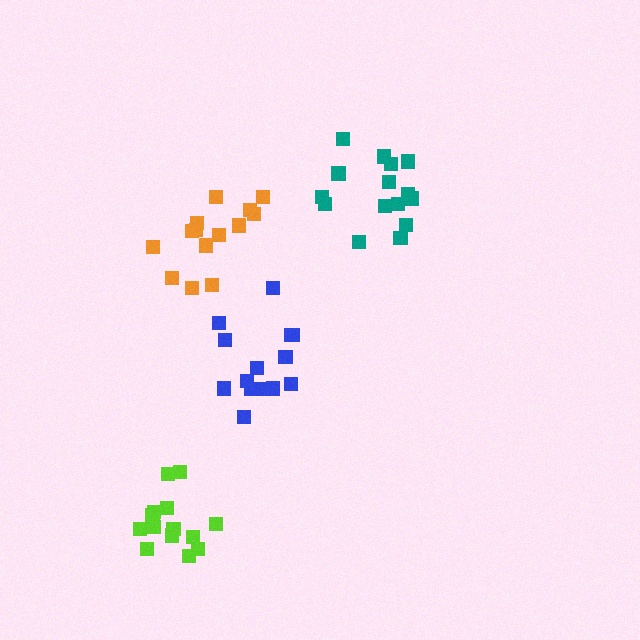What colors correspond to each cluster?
The clusters are colored: blue, orange, lime, teal.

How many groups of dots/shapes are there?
There are 4 groups.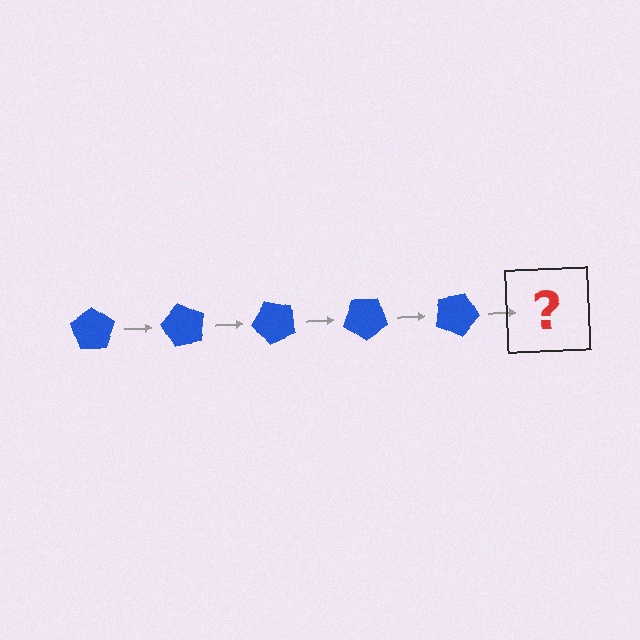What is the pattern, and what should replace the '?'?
The pattern is that the pentagon rotates 60 degrees each step. The '?' should be a blue pentagon rotated 300 degrees.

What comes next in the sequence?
The next element should be a blue pentagon rotated 300 degrees.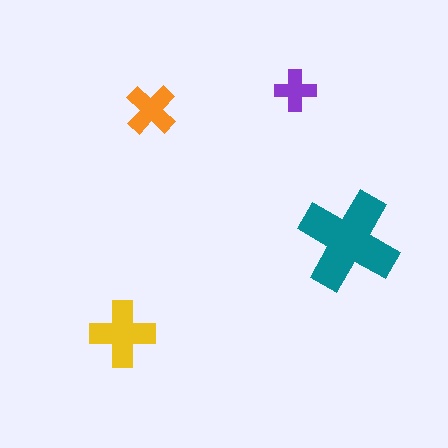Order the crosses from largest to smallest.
the teal one, the yellow one, the orange one, the purple one.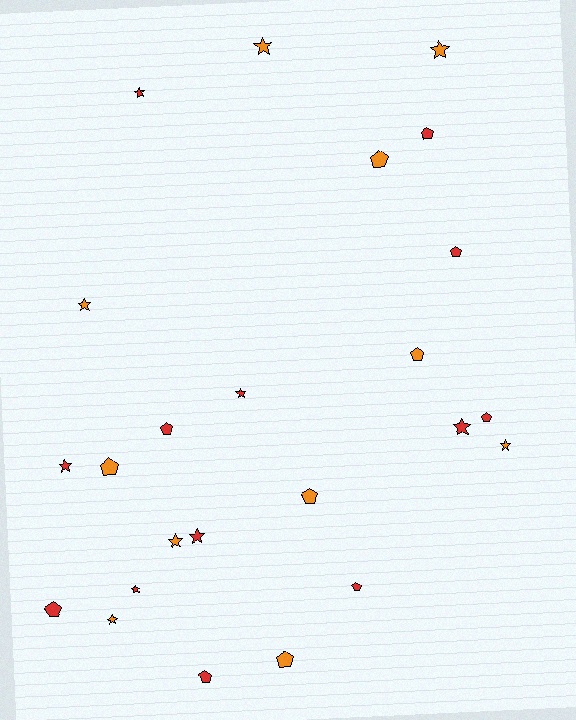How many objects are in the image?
There are 24 objects.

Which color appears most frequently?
Red, with 13 objects.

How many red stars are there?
There are 6 red stars.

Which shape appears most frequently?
Pentagon, with 12 objects.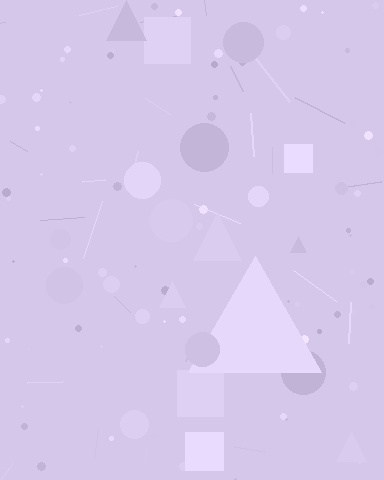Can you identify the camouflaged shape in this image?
The camouflaged shape is a triangle.